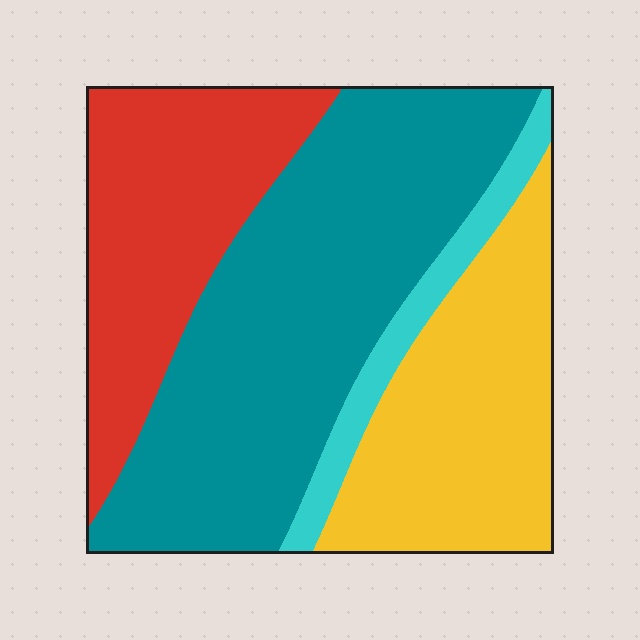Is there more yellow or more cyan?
Yellow.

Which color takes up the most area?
Teal, at roughly 45%.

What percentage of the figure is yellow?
Yellow takes up about one quarter (1/4) of the figure.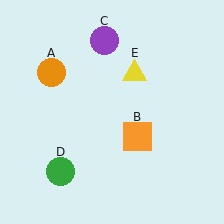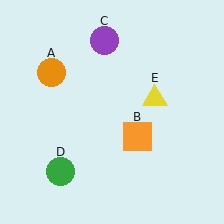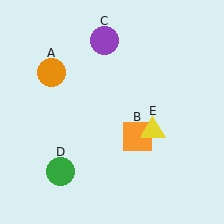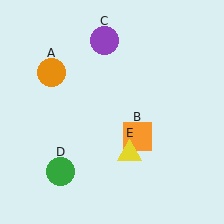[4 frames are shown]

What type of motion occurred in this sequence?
The yellow triangle (object E) rotated clockwise around the center of the scene.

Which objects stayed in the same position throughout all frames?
Orange circle (object A) and orange square (object B) and purple circle (object C) and green circle (object D) remained stationary.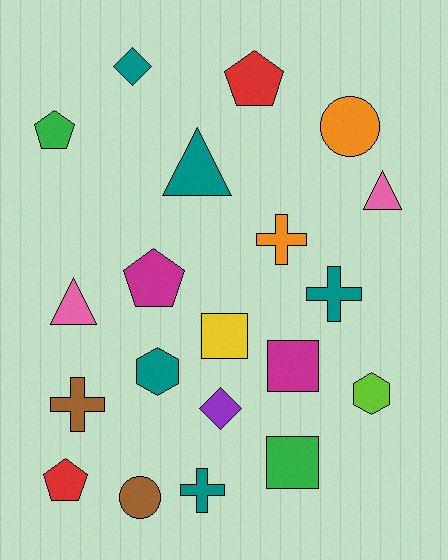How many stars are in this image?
There are no stars.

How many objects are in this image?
There are 20 objects.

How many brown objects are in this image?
There are 2 brown objects.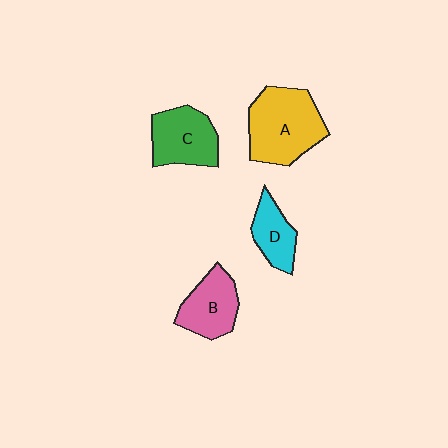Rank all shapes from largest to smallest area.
From largest to smallest: A (yellow), C (green), B (pink), D (cyan).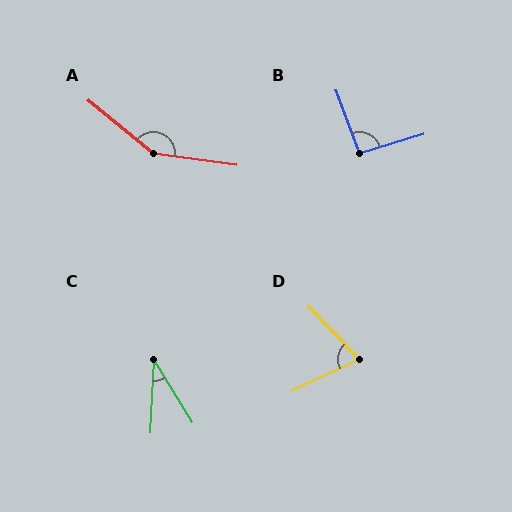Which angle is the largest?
A, at approximately 148 degrees.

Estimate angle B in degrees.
Approximately 93 degrees.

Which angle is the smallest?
C, at approximately 34 degrees.